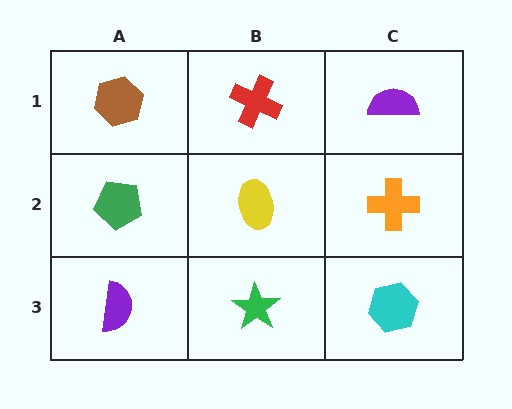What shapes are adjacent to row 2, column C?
A purple semicircle (row 1, column C), a cyan hexagon (row 3, column C), a yellow ellipse (row 2, column B).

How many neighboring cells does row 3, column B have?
3.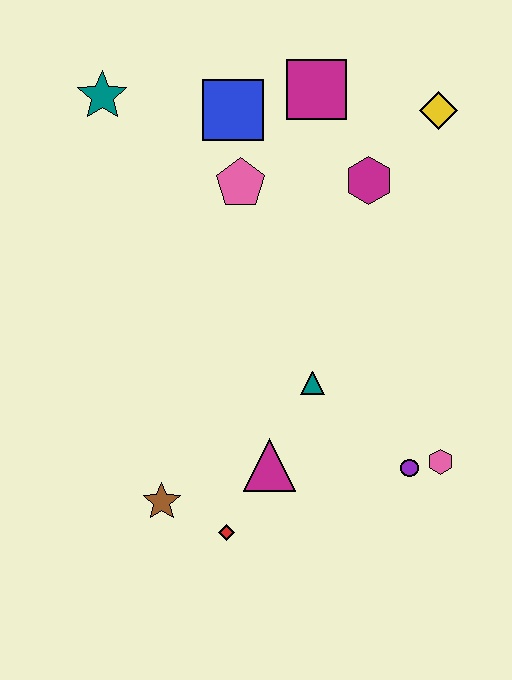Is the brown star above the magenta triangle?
No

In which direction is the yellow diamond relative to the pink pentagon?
The yellow diamond is to the right of the pink pentagon.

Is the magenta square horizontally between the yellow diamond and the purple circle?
No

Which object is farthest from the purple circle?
The teal star is farthest from the purple circle.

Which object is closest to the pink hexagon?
The purple circle is closest to the pink hexagon.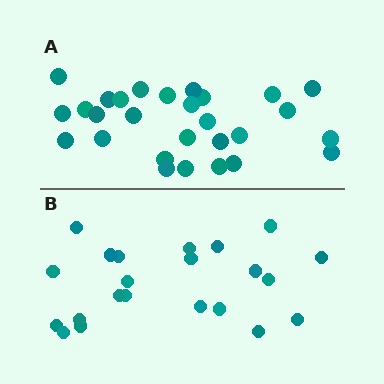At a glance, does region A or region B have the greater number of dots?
Region A (the top region) has more dots.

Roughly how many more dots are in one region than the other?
Region A has about 6 more dots than region B.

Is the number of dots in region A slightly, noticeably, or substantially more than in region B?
Region A has noticeably more, but not dramatically so. The ratio is roughly 1.3 to 1.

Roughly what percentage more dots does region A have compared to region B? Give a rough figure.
About 25% more.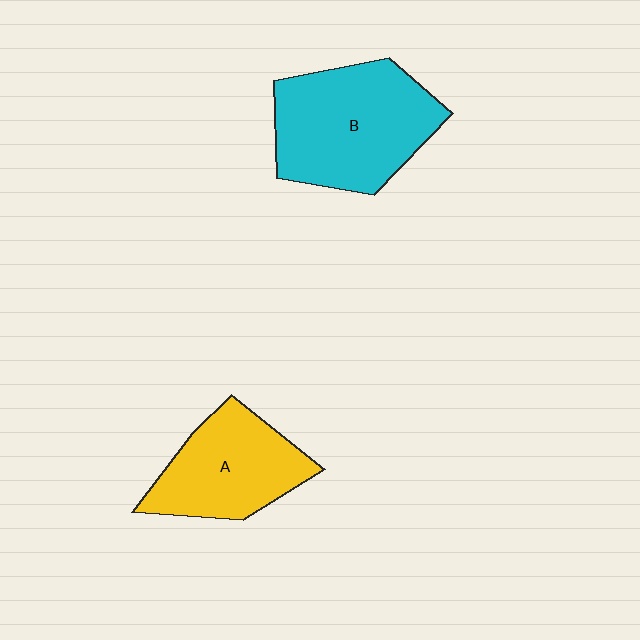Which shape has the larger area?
Shape B (cyan).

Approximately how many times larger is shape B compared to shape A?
Approximately 1.4 times.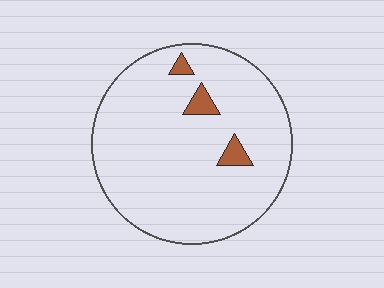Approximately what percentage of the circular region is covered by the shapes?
Approximately 5%.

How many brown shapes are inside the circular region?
3.